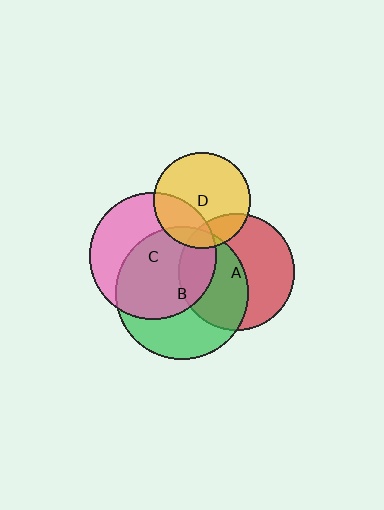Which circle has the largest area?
Circle B (green).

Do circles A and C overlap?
Yes.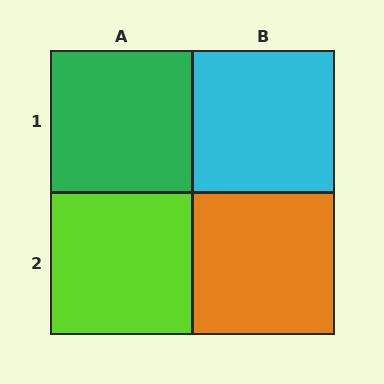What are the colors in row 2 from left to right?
Lime, orange.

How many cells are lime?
1 cell is lime.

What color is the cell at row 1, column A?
Green.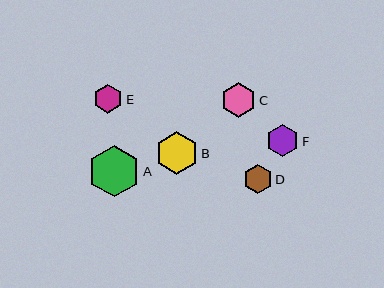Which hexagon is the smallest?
Hexagon D is the smallest with a size of approximately 28 pixels.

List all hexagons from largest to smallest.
From largest to smallest: A, B, C, F, E, D.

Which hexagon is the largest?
Hexagon A is the largest with a size of approximately 52 pixels.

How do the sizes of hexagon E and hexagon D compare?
Hexagon E and hexagon D are approximately the same size.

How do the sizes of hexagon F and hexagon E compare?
Hexagon F and hexagon E are approximately the same size.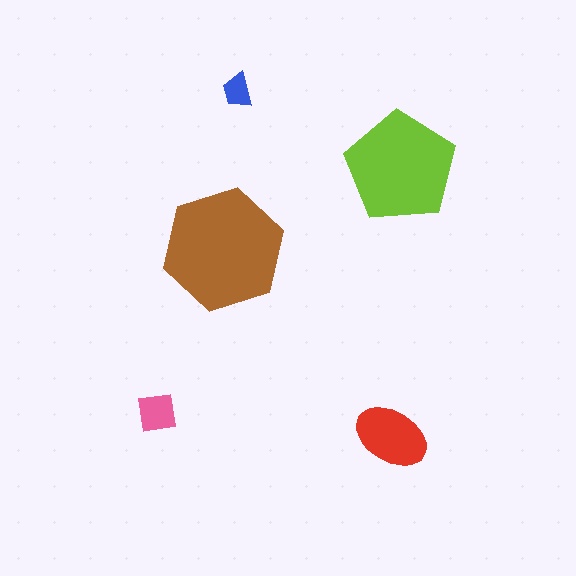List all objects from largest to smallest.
The brown hexagon, the lime pentagon, the red ellipse, the pink square, the blue trapezoid.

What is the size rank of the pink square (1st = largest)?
4th.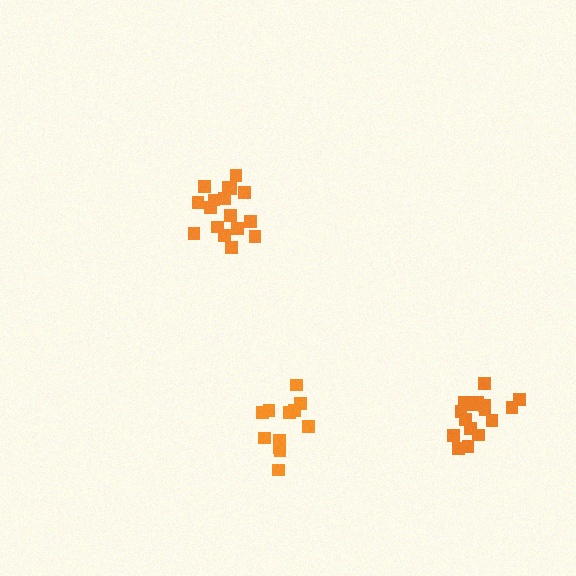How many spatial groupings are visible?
There are 3 spatial groupings.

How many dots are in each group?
Group 1: 12 dots, Group 2: 17 dots, Group 3: 17 dots (46 total).